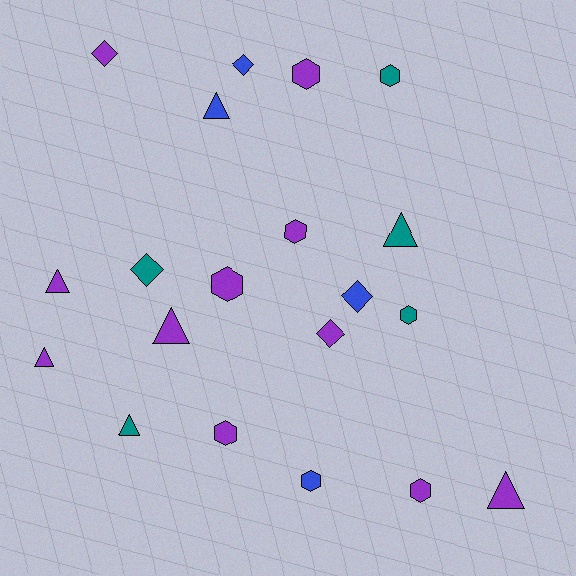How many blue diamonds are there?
There are 2 blue diamonds.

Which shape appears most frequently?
Hexagon, with 8 objects.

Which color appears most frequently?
Purple, with 11 objects.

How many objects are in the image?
There are 20 objects.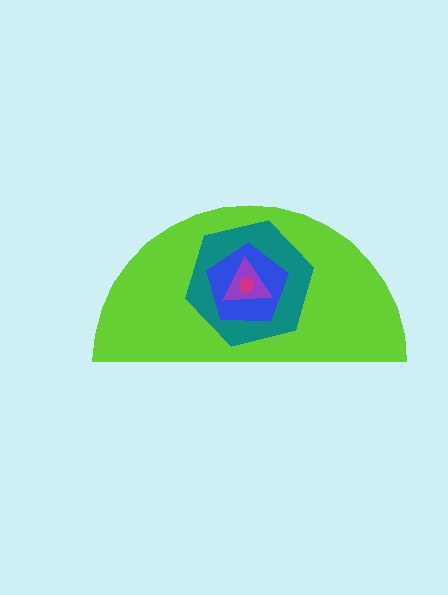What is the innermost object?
The magenta circle.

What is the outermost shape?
The lime semicircle.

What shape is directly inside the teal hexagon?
The blue pentagon.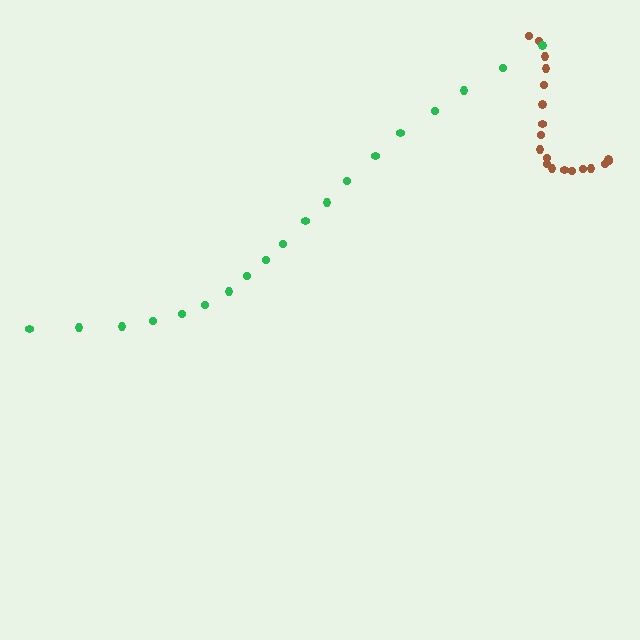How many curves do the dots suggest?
There are 2 distinct paths.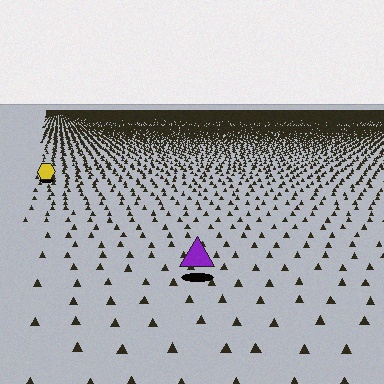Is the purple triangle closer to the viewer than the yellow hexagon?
Yes. The purple triangle is closer — you can tell from the texture gradient: the ground texture is coarser near it.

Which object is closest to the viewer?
The purple triangle is closest. The texture marks near it are larger and more spread out.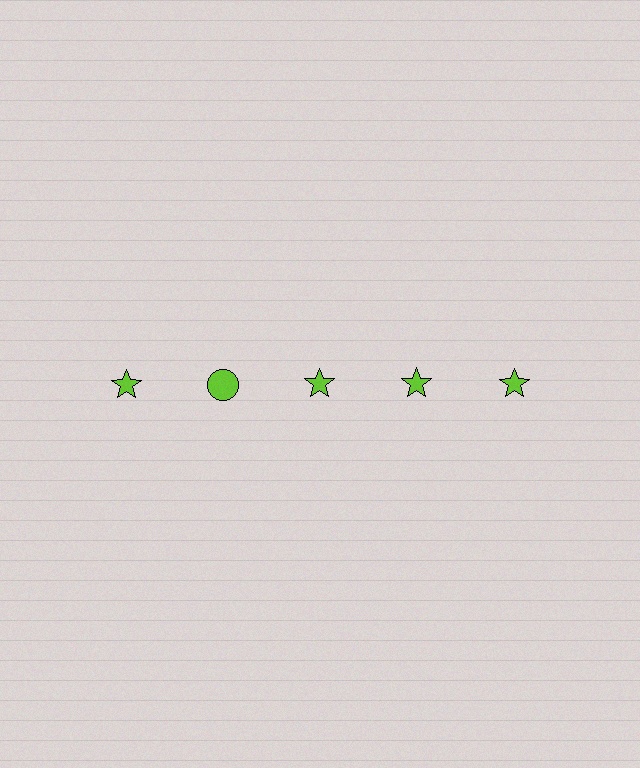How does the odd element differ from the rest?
It has a different shape: circle instead of star.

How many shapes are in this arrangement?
There are 5 shapes arranged in a grid pattern.